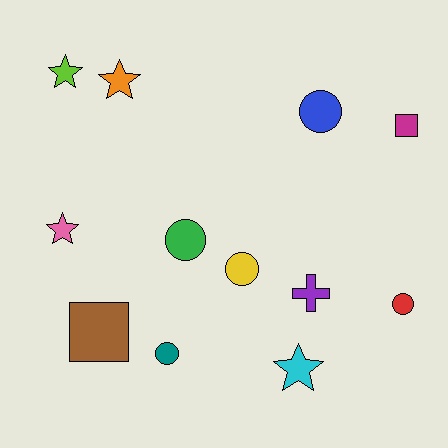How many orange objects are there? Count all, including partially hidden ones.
There is 1 orange object.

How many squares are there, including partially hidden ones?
There are 2 squares.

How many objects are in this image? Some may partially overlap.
There are 12 objects.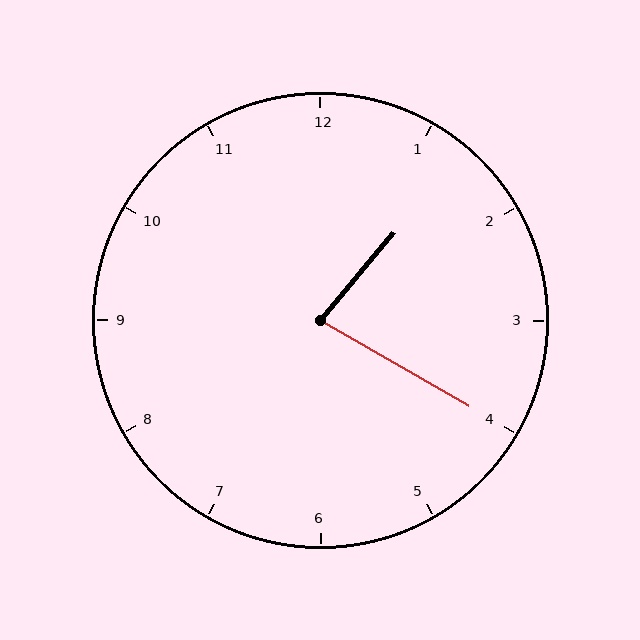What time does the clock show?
1:20.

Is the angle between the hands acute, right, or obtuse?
It is acute.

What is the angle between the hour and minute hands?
Approximately 80 degrees.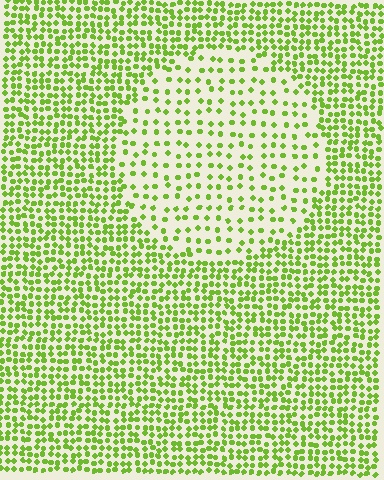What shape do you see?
I see a circle.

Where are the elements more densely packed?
The elements are more densely packed outside the circle boundary.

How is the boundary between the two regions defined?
The boundary is defined by a change in element density (approximately 2.2x ratio). All elements are the same color, size, and shape.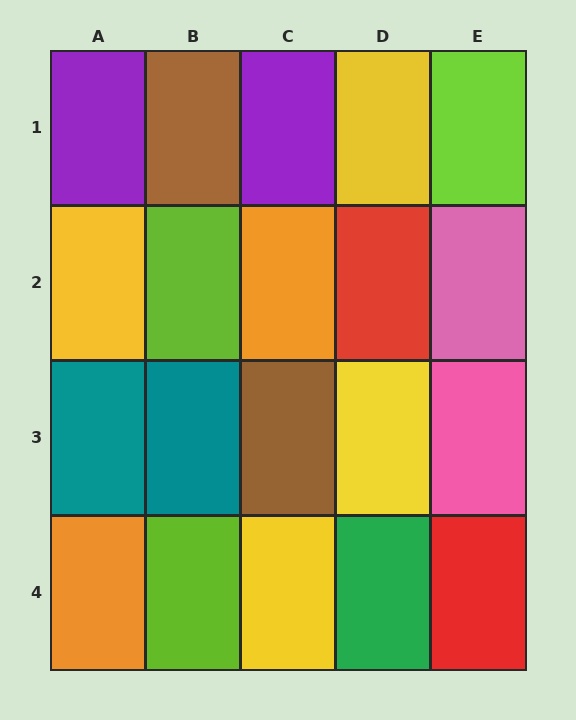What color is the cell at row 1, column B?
Brown.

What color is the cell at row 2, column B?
Lime.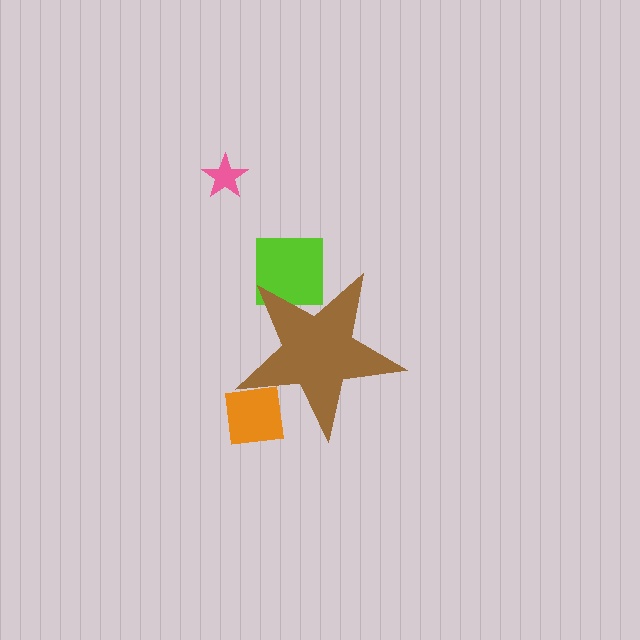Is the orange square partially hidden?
Yes, the orange square is partially hidden behind the brown star.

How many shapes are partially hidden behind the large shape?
2 shapes are partially hidden.